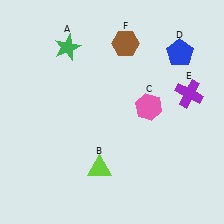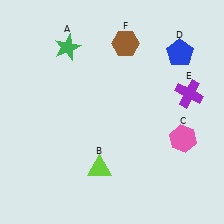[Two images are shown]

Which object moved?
The pink hexagon (C) moved right.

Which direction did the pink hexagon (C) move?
The pink hexagon (C) moved right.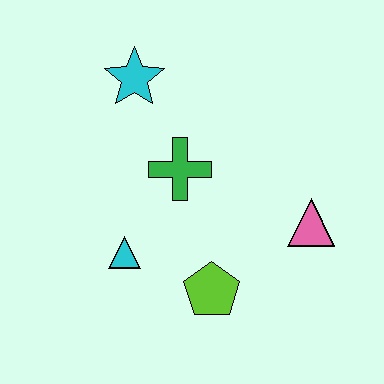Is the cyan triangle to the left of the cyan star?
Yes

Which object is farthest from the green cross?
The pink triangle is farthest from the green cross.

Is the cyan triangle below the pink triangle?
Yes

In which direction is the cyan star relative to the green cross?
The cyan star is above the green cross.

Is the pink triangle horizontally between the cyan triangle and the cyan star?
No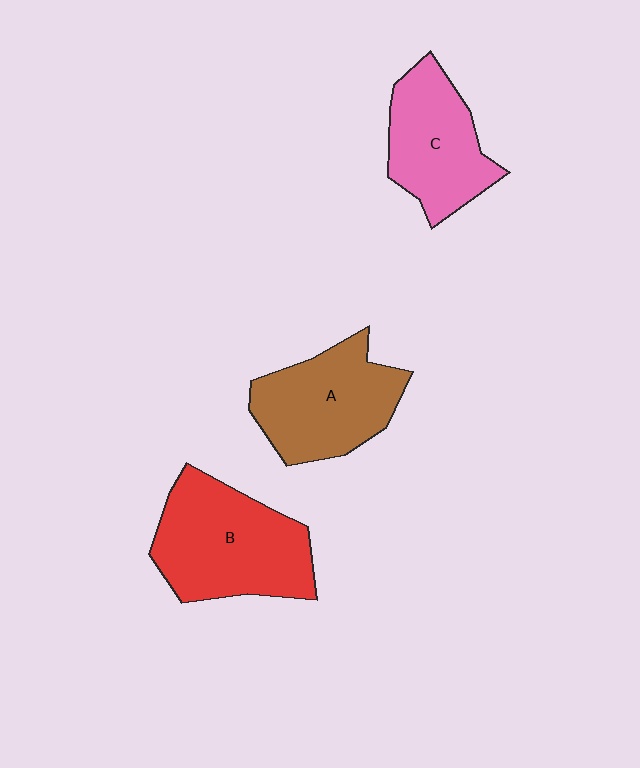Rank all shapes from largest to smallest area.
From largest to smallest: B (red), A (brown), C (pink).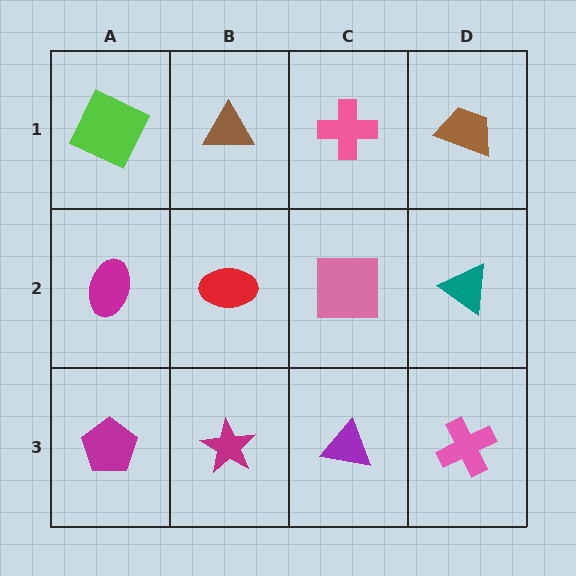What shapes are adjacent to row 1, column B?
A red ellipse (row 2, column B), a lime square (row 1, column A), a pink cross (row 1, column C).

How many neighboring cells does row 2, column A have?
3.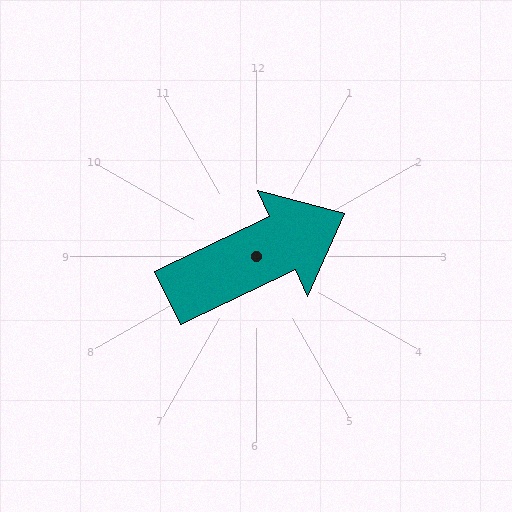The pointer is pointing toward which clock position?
Roughly 2 o'clock.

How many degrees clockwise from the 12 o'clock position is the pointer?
Approximately 64 degrees.